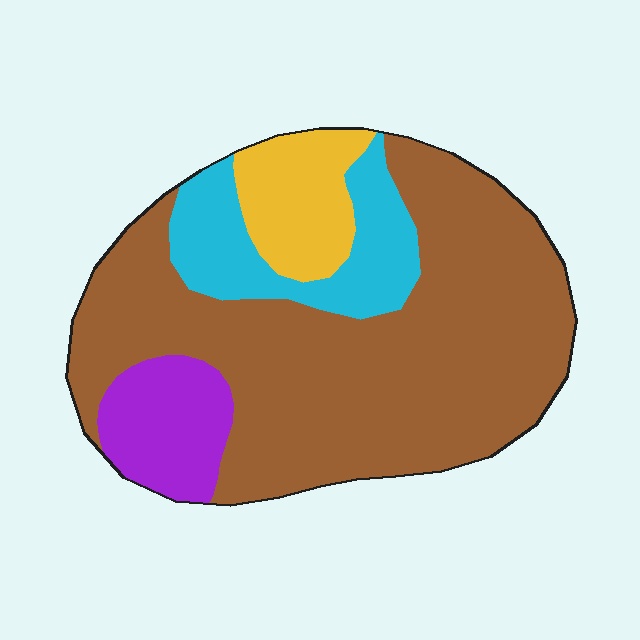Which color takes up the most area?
Brown, at roughly 65%.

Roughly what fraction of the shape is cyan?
Cyan takes up less than a quarter of the shape.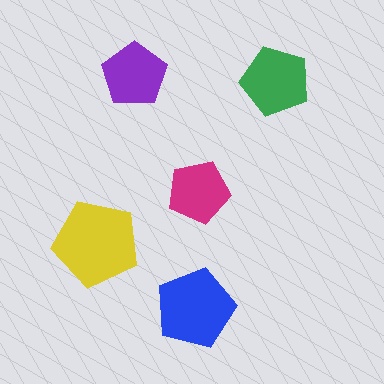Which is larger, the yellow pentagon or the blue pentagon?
The yellow one.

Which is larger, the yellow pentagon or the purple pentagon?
The yellow one.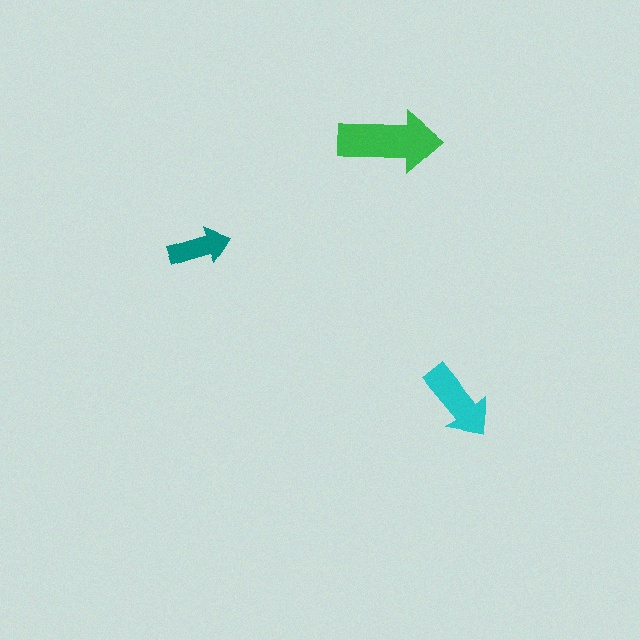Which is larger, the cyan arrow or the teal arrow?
The cyan one.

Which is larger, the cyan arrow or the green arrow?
The green one.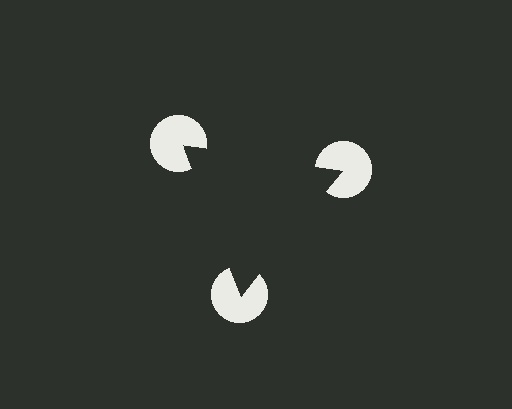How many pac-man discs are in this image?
There are 3 — one at each vertex of the illusory triangle.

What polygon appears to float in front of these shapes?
An illusory triangle — its edges are inferred from the aligned wedge cuts in the pac-man discs, not physically drawn.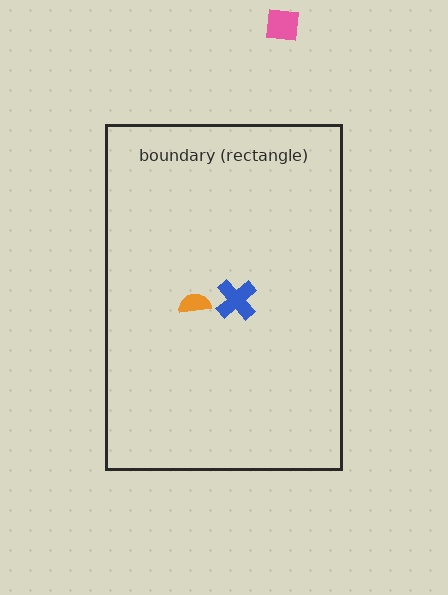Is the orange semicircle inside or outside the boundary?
Inside.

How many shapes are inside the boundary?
2 inside, 1 outside.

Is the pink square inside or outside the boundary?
Outside.